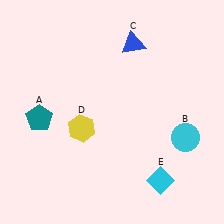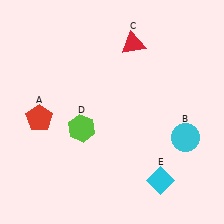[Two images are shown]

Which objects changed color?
A changed from teal to red. C changed from blue to red. D changed from yellow to lime.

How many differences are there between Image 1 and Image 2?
There are 3 differences between the two images.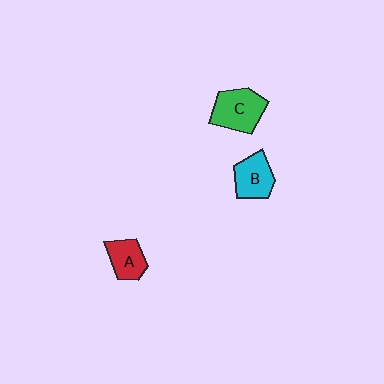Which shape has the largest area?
Shape C (green).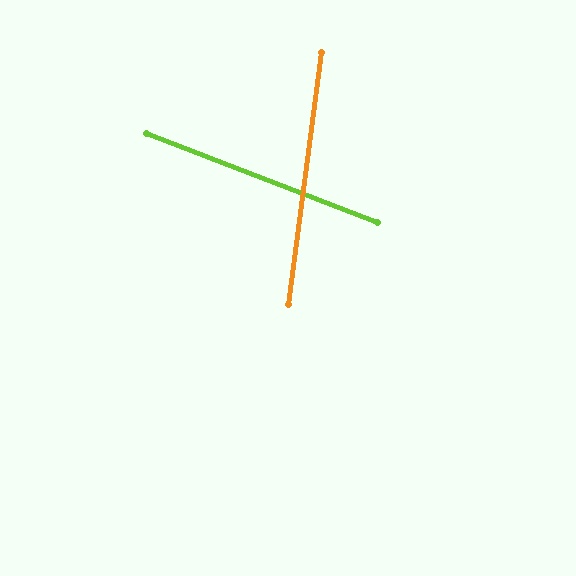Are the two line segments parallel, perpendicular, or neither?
Neither parallel nor perpendicular — they differ by about 76°.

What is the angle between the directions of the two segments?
Approximately 76 degrees.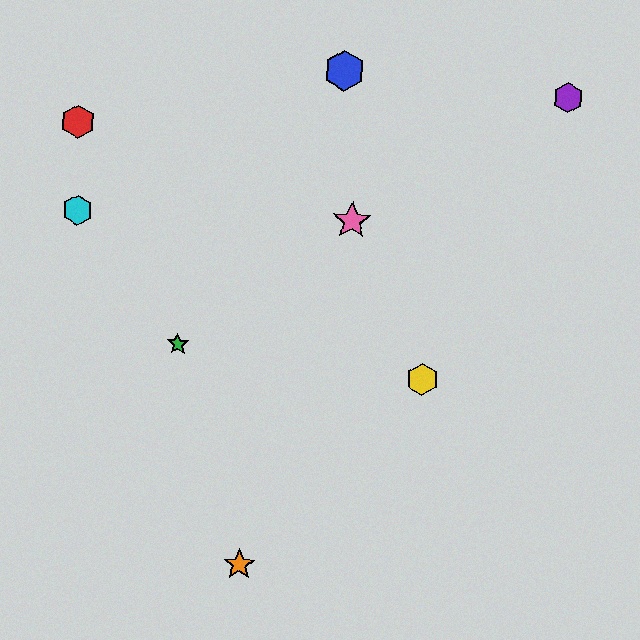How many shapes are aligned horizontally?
2 shapes (the cyan hexagon, the pink star) are aligned horizontally.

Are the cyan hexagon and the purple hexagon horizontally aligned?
No, the cyan hexagon is at y≈210 and the purple hexagon is at y≈98.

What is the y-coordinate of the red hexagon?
The red hexagon is at y≈122.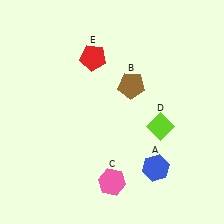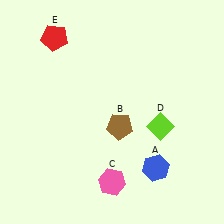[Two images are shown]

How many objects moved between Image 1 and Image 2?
2 objects moved between the two images.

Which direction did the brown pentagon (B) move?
The brown pentagon (B) moved down.